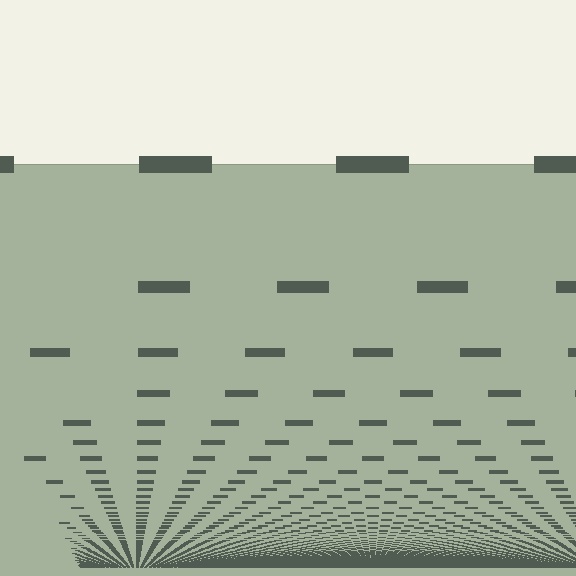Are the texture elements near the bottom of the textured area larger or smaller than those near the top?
Smaller. The gradient is inverted — elements near the bottom are smaller and denser.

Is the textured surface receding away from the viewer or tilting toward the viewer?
The surface appears to tilt toward the viewer. Texture elements get larger and sparser toward the top.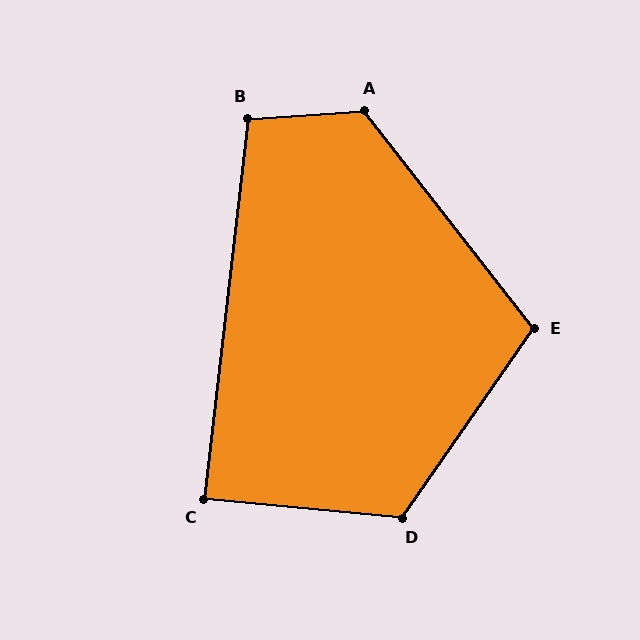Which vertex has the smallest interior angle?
C, at approximately 89 degrees.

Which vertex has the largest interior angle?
A, at approximately 124 degrees.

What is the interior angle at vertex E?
Approximately 107 degrees (obtuse).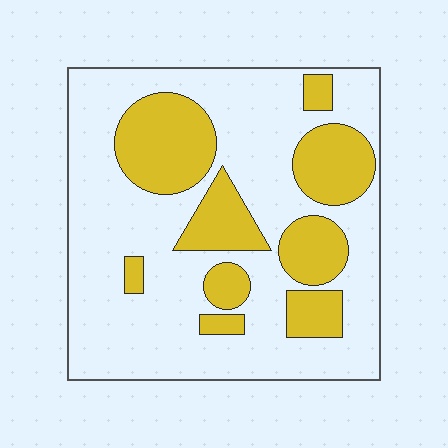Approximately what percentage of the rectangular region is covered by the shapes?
Approximately 30%.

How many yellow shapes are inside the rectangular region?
9.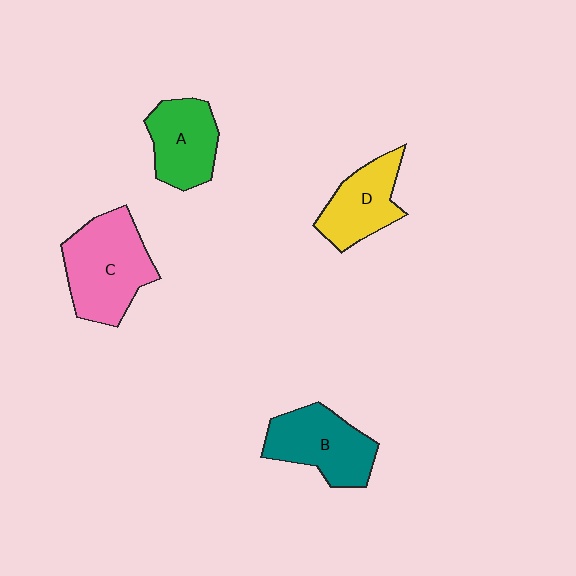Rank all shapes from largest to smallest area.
From largest to smallest: C (pink), B (teal), A (green), D (yellow).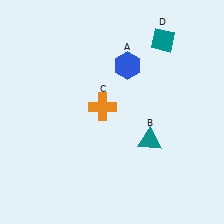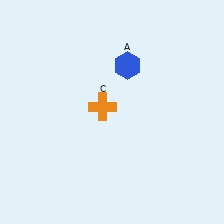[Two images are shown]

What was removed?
The teal diamond (D), the teal triangle (B) were removed in Image 2.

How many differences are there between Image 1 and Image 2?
There are 2 differences between the two images.